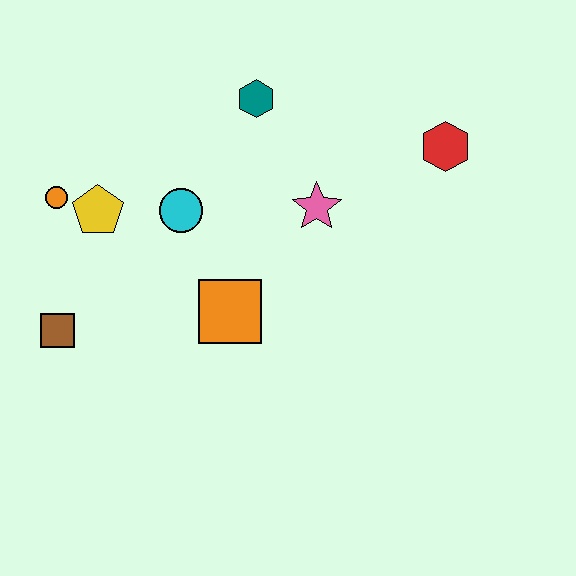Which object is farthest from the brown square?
The red hexagon is farthest from the brown square.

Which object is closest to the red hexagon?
The pink star is closest to the red hexagon.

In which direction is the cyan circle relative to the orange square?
The cyan circle is above the orange square.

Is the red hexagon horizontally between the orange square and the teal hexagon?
No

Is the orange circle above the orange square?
Yes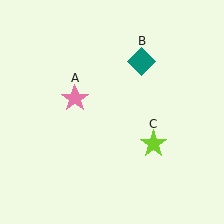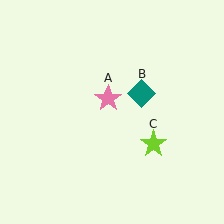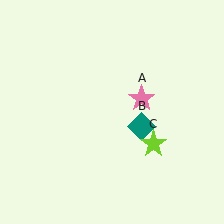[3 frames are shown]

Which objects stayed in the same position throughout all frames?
Lime star (object C) remained stationary.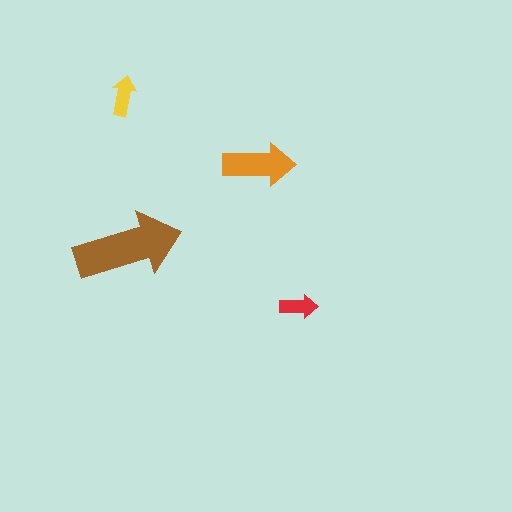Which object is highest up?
The yellow arrow is topmost.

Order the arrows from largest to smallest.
the brown one, the orange one, the yellow one, the red one.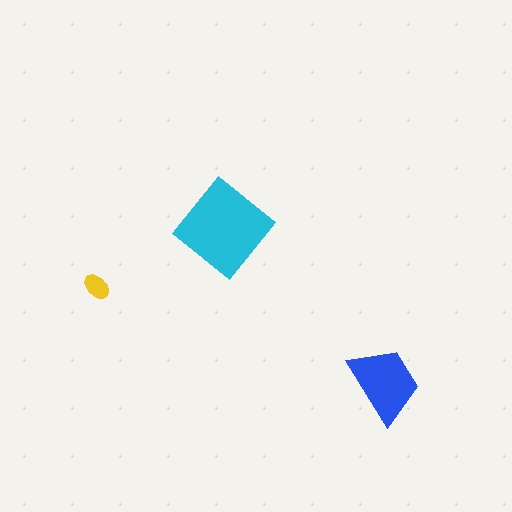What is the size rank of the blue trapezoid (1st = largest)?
2nd.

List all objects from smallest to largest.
The yellow ellipse, the blue trapezoid, the cyan diamond.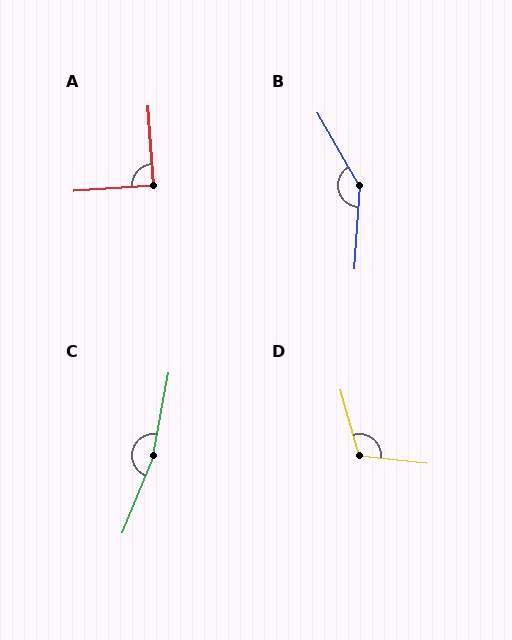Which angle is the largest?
C, at approximately 169 degrees.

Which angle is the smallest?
A, at approximately 90 degrees.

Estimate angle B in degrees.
Approximately 146 degrees.